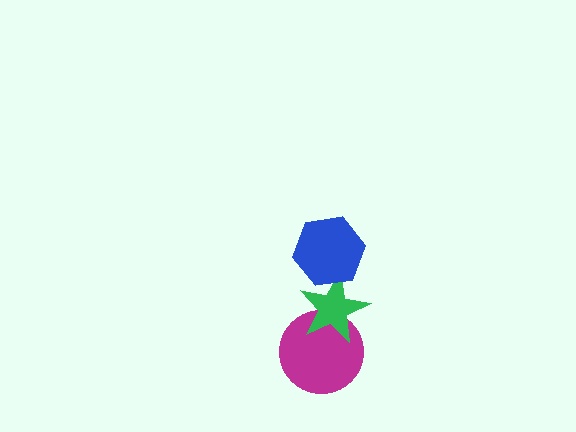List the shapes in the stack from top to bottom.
From top to bottom: the blue hexagon, the green star, the magenta circle.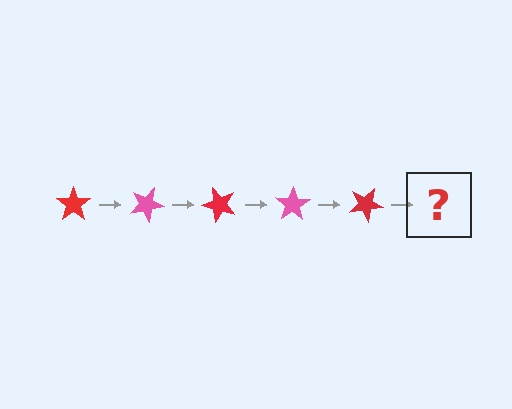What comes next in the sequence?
The next element should be a pink star, rotated 125 degrees from the start.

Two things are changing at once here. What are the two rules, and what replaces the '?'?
The two rules are that it rotates 25 degrees each step and the color cycles through red and pink. The '?' should be a pink star, rotated 125 degrees from the start.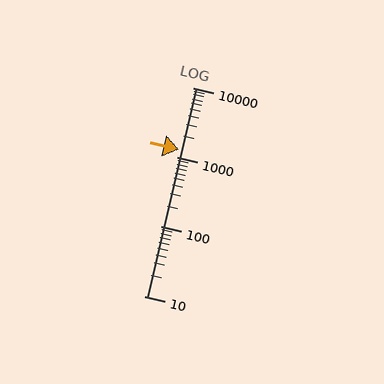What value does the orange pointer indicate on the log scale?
The pointer indicates approximately 1300.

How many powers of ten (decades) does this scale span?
The scale spans 3 decades, from 10 to 10000.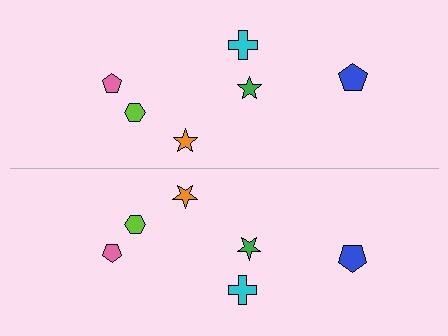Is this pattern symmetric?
Yes, this pattern has bilateral (reflection) symmetry.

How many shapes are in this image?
There are 12 shapes in this image.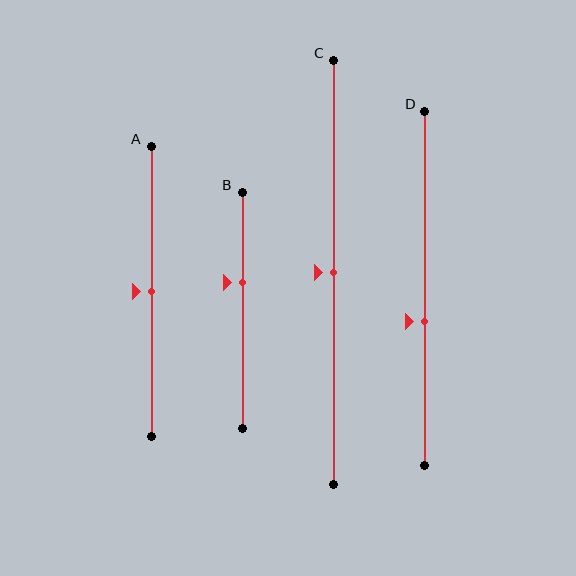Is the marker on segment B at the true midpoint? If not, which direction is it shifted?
No, the marker on segment B is shifted upward by about 12% of the segment length.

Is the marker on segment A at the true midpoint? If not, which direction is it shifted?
Yes, the marker on segment A is at the true midpoint.